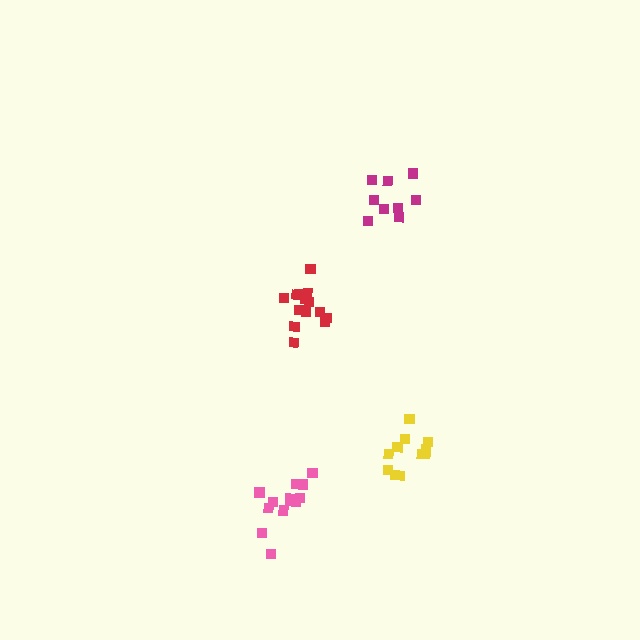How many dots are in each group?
Group 1: 13 dots, Group 2: 11 dots, Group 3: 14 dots, Group 4: 9 dots (47 total).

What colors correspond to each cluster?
The clusters are colored: pink, yellow, red, magenta.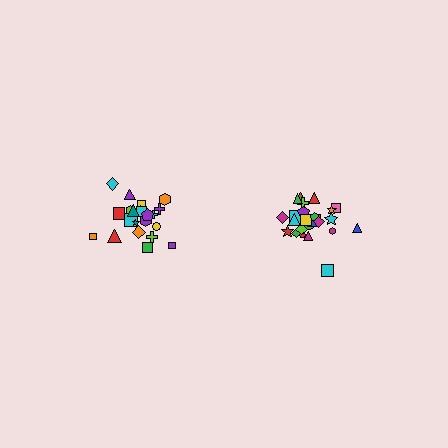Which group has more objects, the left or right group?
The right group.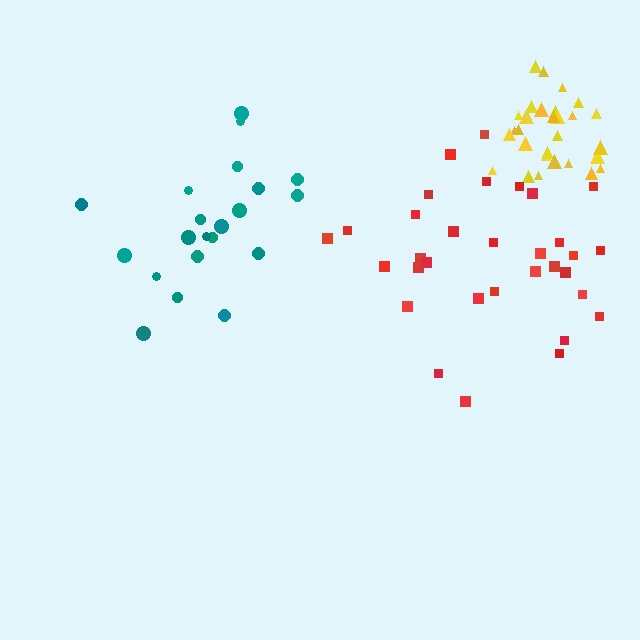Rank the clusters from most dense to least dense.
yellow, red, teal.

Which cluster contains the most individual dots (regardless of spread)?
Red (33).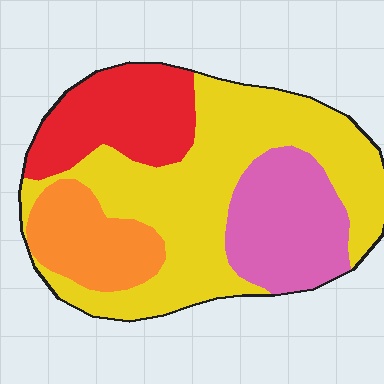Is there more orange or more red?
Red.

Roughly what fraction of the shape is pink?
Pink takes up about one fifth (1/5) of the shape.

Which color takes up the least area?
Orange, at roughly 15%.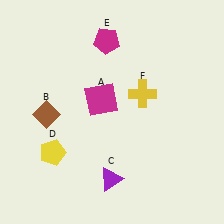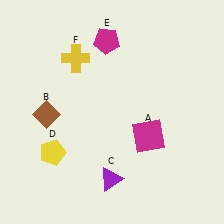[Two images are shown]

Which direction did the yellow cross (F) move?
The yellow cross (F) moved left.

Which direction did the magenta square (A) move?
The magenta square (A) moved right.